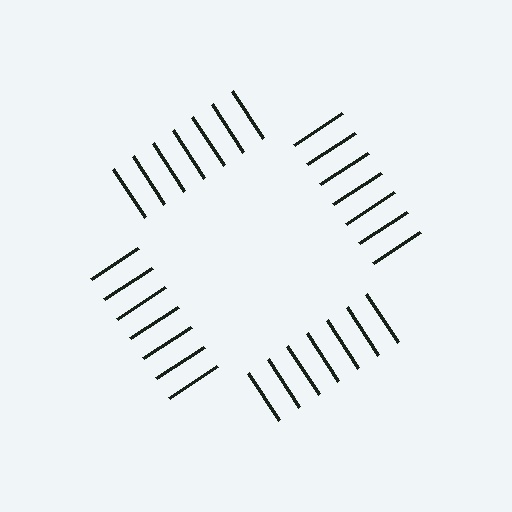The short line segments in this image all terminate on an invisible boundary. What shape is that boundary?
An illusory square — the line segments terminate on its edges but no continuous stroke is drawn.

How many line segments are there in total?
28 — 7 along each of the 4 edges.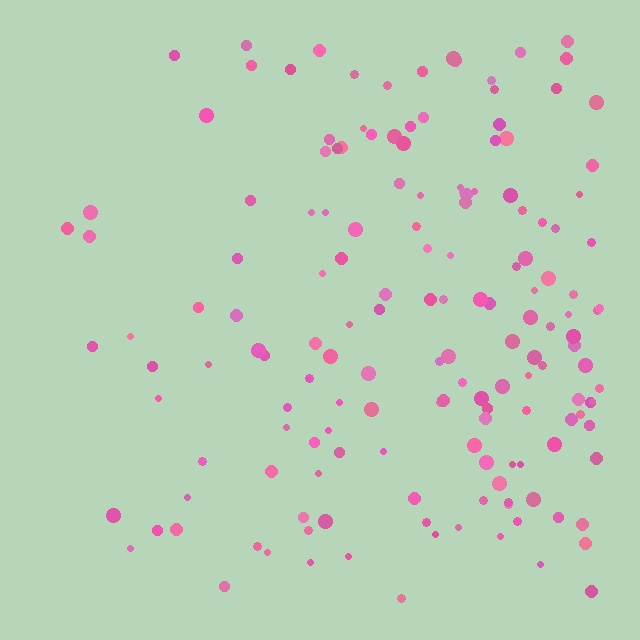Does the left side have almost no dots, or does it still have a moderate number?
Still a moderate number, just noticeably fewer than the right.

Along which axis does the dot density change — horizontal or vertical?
Horizontal.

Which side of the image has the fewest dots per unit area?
The left.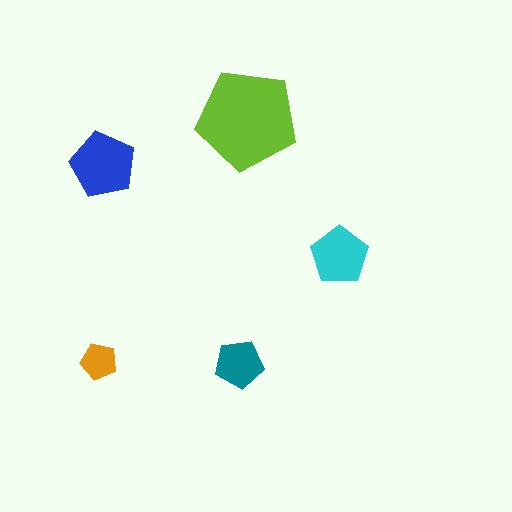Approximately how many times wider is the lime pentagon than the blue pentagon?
About 1.5 times wider.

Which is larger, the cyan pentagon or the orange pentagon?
The cyan one.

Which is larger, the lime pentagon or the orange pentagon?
The lime one.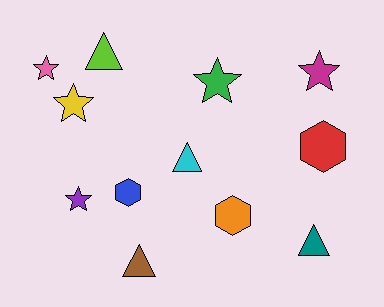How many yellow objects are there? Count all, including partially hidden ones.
There is 1 yellow object.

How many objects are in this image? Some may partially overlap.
There are 12 objects.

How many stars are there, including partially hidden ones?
There are 5 stars.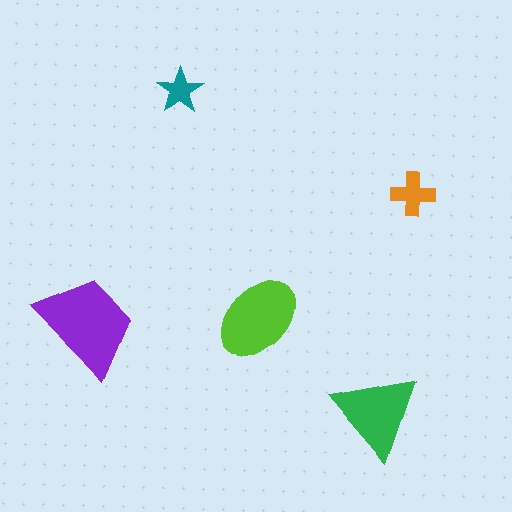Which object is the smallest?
The teal star.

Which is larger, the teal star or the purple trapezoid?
The purple trapezoid.